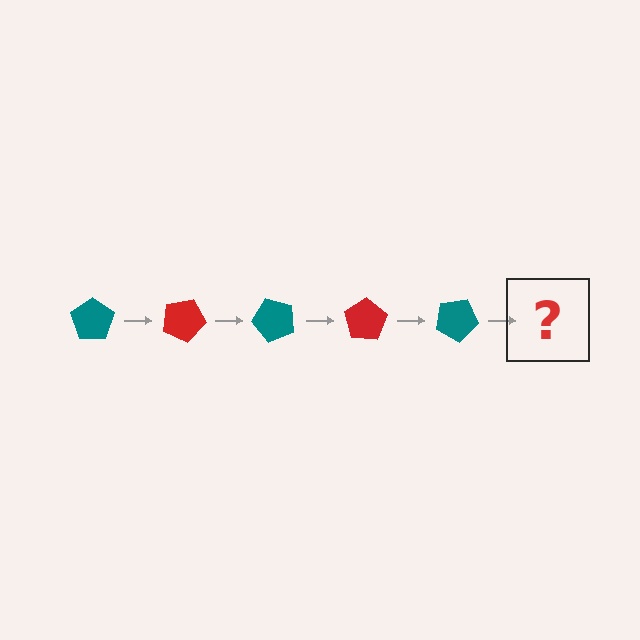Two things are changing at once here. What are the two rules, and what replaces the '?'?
The two rules are that it rotates 25 degrees each step and the color cycles through teal and red. The '?' should be a red pentagon, rotated 125 degrees from the start.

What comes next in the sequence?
The next element should be a red pentagon, rotated 125 degrees from the start.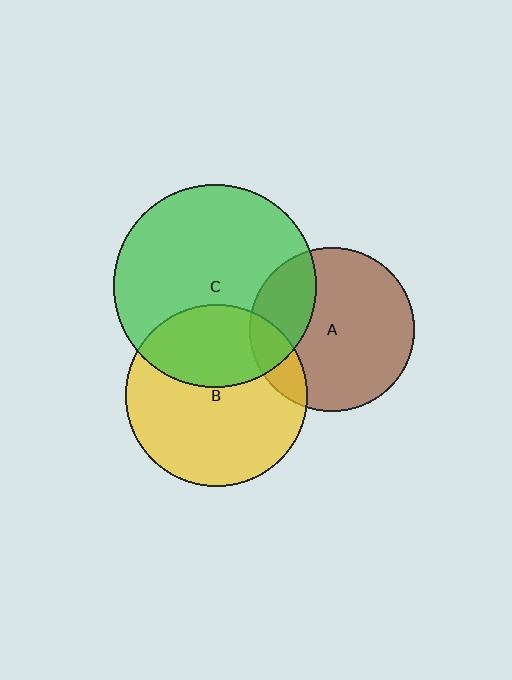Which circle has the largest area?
Circle C (green).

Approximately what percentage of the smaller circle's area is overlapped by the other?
Approximately 15%.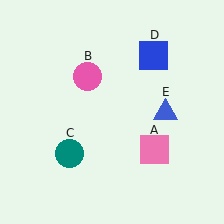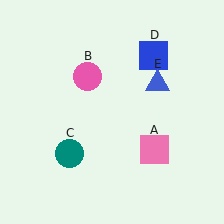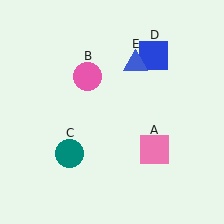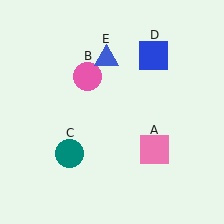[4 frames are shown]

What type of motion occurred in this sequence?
The blue triangle (object E) rotated counterclockwise around the center of the scene.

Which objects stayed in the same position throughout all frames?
Pink square (object A) and pink circle (object B) and teal circle (object C) and blue square (object D) remained stationary.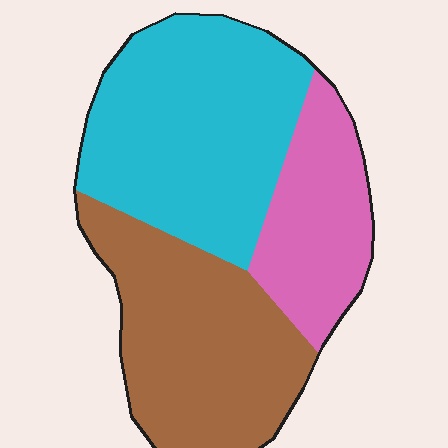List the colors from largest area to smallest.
From largest to smallest: cyan, brown, pink.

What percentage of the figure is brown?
Brown takes up between a quarter and a half of the figure.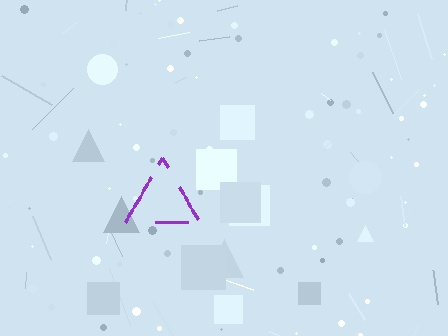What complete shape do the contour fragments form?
The contour fragments form a triangle.